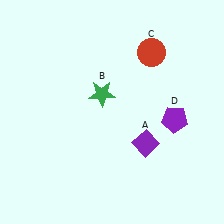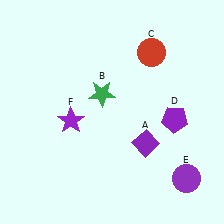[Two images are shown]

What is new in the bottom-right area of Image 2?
A purple circle (E) was added in the bottom-right area of Image 2.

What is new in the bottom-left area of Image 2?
A purple star (F) was added in the bottom-left area of Image 2.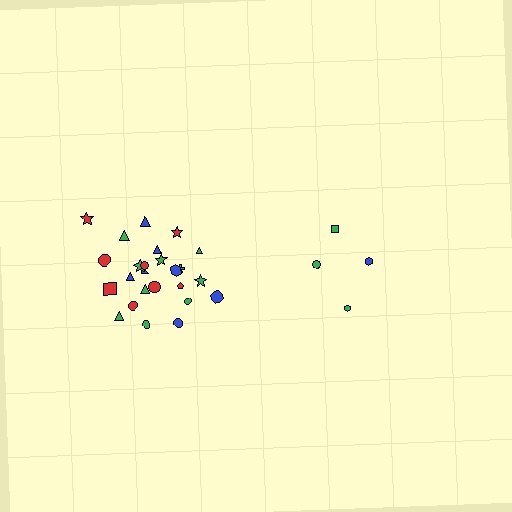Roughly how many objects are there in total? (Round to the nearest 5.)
Roughly 30 objects in total.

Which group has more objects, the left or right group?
The left group.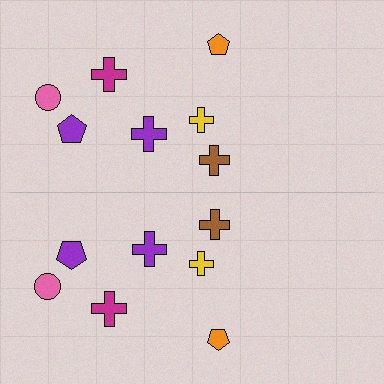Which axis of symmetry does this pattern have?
The pattern has a horizontal axis of symmetry running through the center of the image.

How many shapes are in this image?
There are 14 shapes in this image.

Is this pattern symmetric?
Yes, this pattern has bilateral (reflection) symmetry.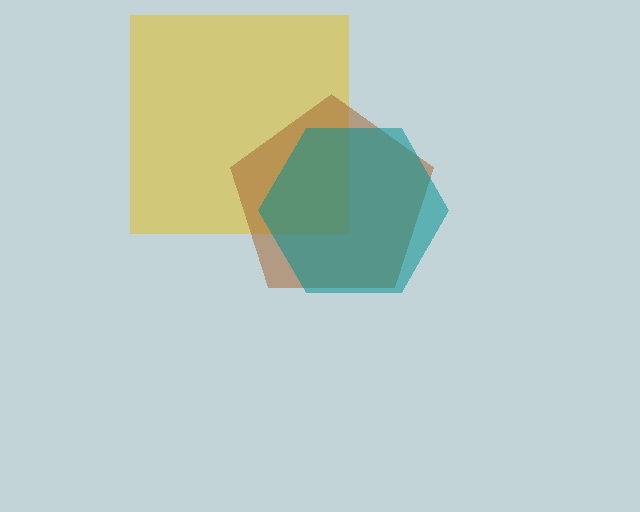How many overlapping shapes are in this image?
There are 3 overlapping shapes in the image.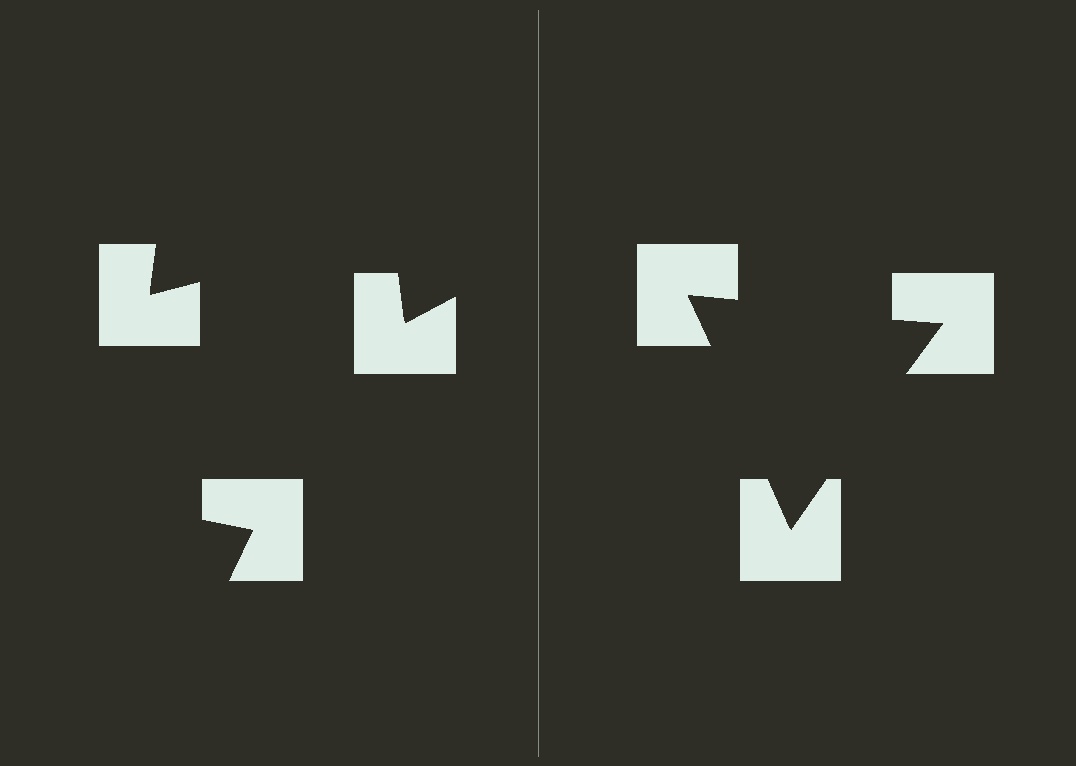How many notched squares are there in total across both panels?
6 — 3 on each side.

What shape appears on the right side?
An illusory triangle.